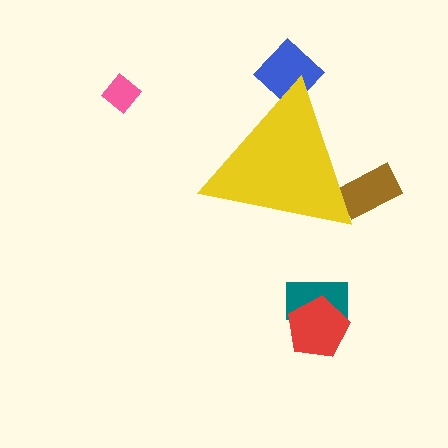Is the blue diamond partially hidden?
Yes, the blue diamond is partially hidden behind the yellow triangle.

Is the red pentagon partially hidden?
No, the red pentagon is fully visible.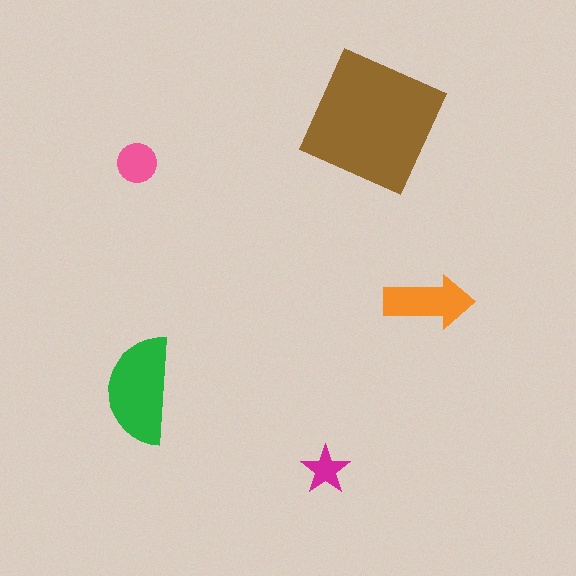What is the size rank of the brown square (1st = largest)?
1st.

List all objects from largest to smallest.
The brown square, the green semicircle, the orange arrow, the pink circle, the magenta star.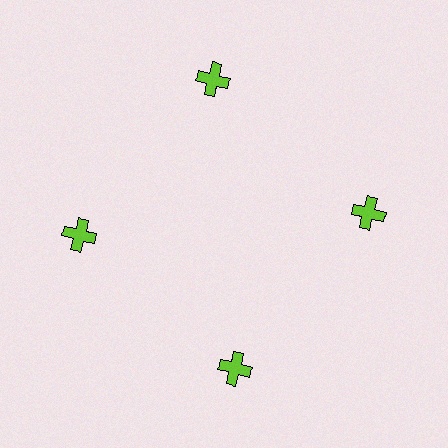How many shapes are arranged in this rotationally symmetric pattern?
There are 4 shapes, arranged in 4 groups of 1.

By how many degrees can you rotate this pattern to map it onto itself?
The pattern maps onto itself every 90 degrees of rotation.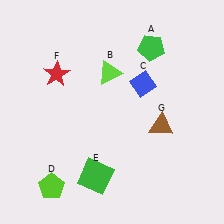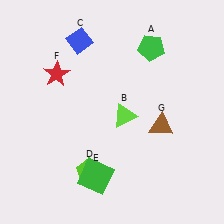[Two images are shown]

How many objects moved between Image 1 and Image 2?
3 objects moved between the two images.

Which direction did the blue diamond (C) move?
The blue diamond (C) moved left.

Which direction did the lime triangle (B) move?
The lime triangle (B) moved down.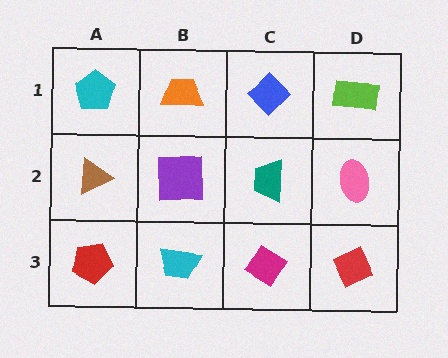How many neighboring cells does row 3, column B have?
3.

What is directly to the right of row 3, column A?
A cyan trapezoid.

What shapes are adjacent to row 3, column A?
A brown triangle (row 2, column A), a cyan trapezoid (row 3, column B).